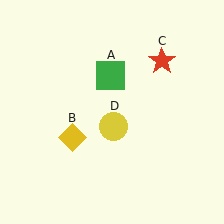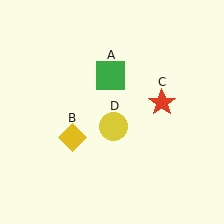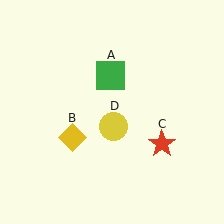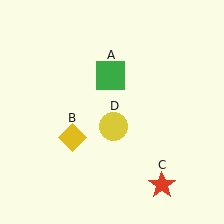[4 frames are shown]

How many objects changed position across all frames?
1 object changed position: red star (object C).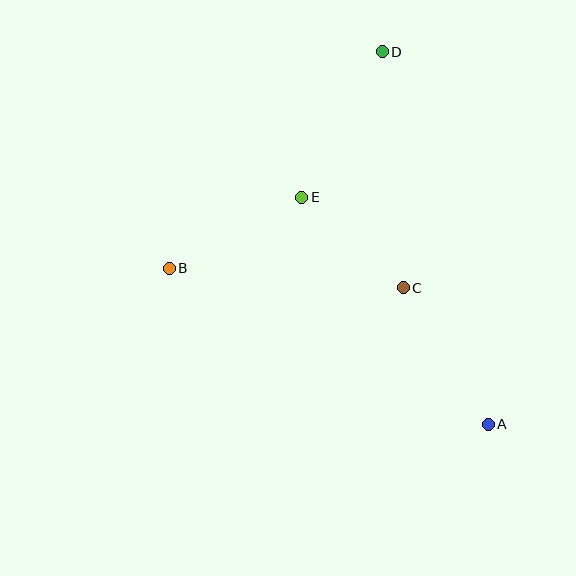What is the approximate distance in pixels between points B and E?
The distance between B and E is approximately 150 pixels.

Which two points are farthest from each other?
Points A and D are farthest from each other.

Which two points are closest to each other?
Points C and E are closest to each other.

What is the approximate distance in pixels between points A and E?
The distance between A and E is approximately 294 pixels.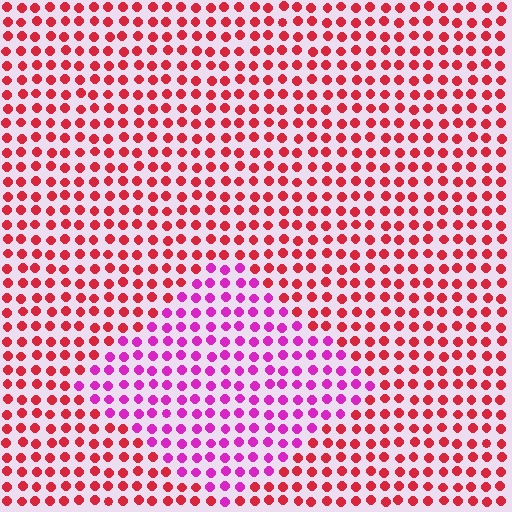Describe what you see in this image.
The image is filled with small red elements in a uniform arrangement. A diamond-shaped region is visible where the elements are tinted to a slightly different hue, forming a subtle color boundary.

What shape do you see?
I see a diamond.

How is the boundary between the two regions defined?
The boundary is defined purely by a slight shift in hue (about 45 degrees). Spacing, size, and orientation are identical on both sides.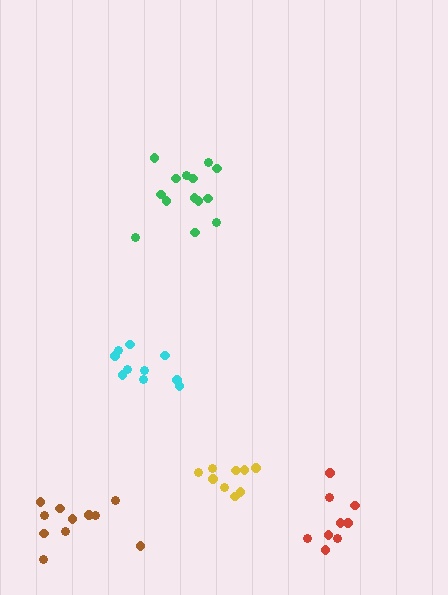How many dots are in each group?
Group 1: 9 dots, Group 2: 10 dots, Group 3: 11 dots, Group 4: 14 dots, Group 5: 9 dots (53 total).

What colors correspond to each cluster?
The clusters are colored: yellow, cyan, brown, green, red.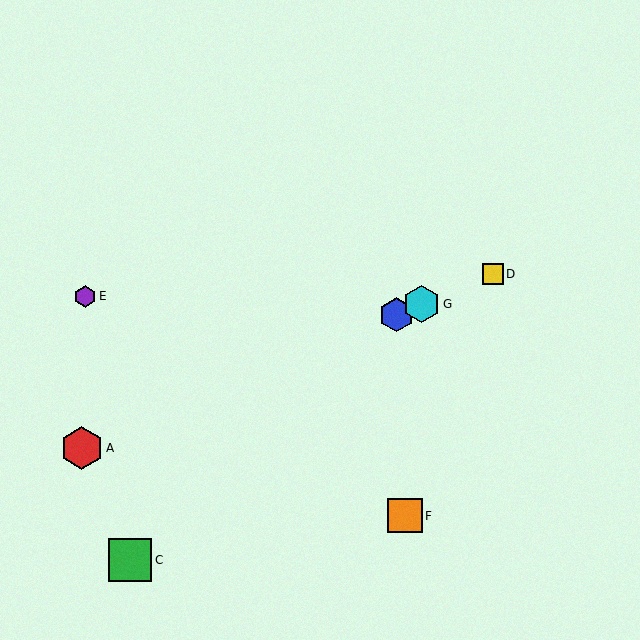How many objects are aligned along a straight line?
4 objects (A, B, D, G) are aligned along a straight line.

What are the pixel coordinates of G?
Object G is at (422, 304).